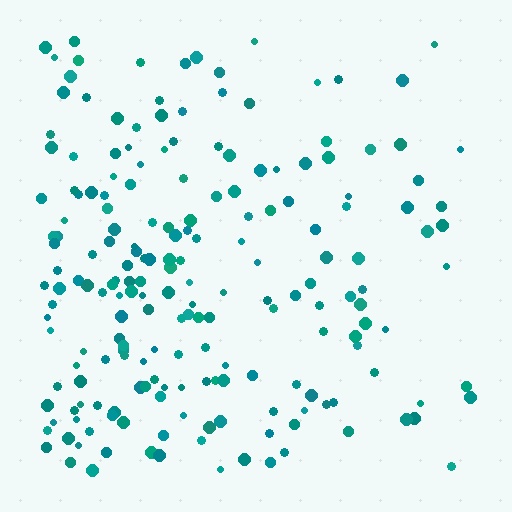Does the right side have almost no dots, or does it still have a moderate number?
Still a moderate number, just noticeably fewer than the left.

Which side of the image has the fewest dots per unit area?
The right.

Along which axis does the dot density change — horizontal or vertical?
Horizontal.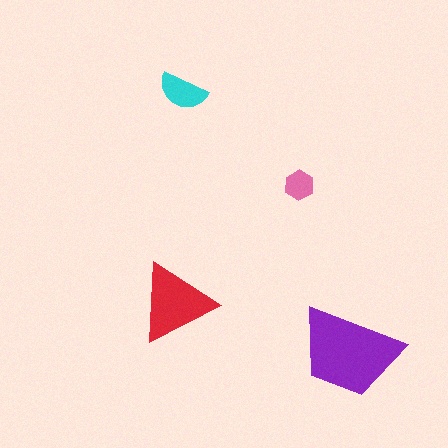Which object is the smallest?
The pink hexagon.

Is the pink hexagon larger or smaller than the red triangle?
Smaller.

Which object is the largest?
The purple trapezoid.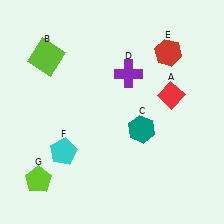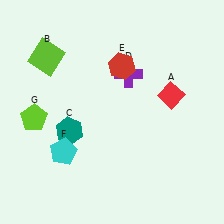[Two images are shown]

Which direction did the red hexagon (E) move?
The red hexagon (E) moved left.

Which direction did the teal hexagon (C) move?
The teal hexagon (C) moved left.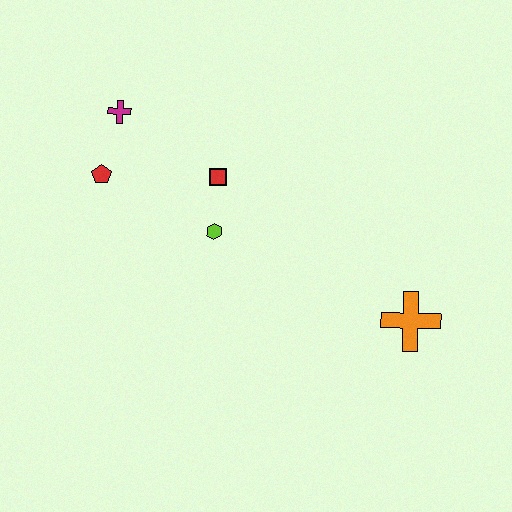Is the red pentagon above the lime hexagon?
Yes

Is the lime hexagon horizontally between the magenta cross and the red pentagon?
No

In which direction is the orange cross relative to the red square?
The orange cross is to the right of the red square.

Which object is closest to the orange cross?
The lime hexagon is closest to the orange cross.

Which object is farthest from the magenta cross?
The orange cross is farthest from the magenta cross.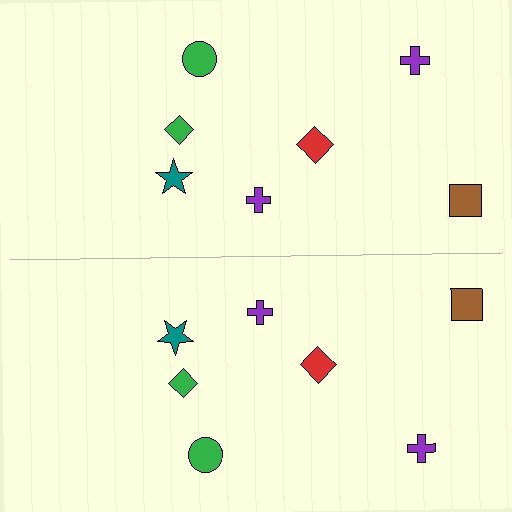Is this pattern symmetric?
Yes, this pattern has bilateral (reflection) symmetry.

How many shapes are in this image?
There are 14 shapes in this image.